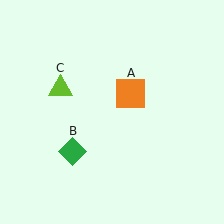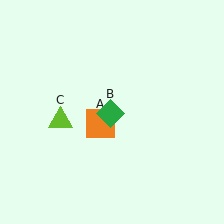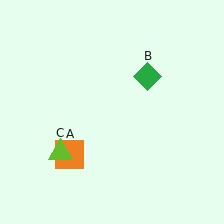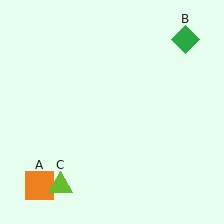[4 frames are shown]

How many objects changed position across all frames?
3 objects changed position: orange square (object A), green diamond (object B), lime triangle (object C).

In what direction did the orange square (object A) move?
The orange square (object A) moved down and to the left.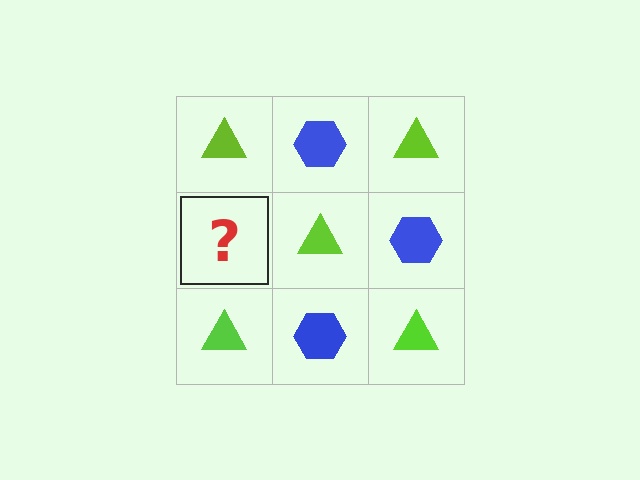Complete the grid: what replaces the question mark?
The question mark should be replaced with a blue hexagon.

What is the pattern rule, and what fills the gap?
The rule is that it alternates lime triangle and blue hexagon in a checkerboard pattern. The gap should be filled with a blue hexagon.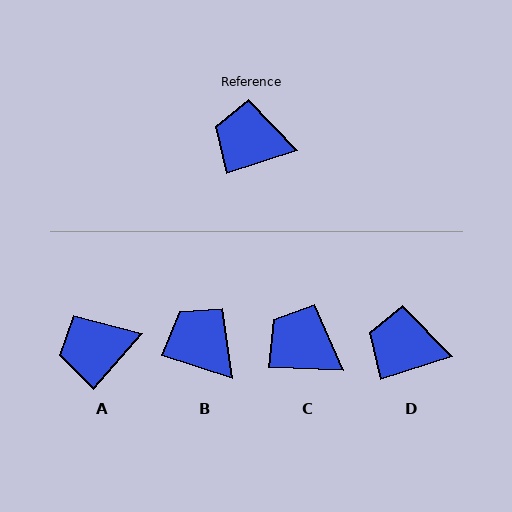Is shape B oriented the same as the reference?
No, it is off by about 36 degrees.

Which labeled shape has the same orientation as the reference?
D.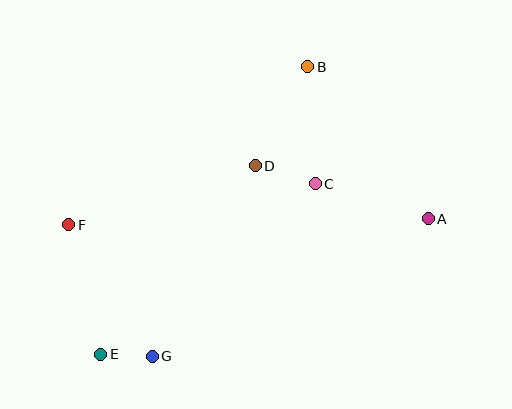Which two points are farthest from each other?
Points A and F are farthest from each other.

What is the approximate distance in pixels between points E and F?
The distance between E and F is approximately 133 pixels.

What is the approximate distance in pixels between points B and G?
The distance between B and G is approximately 329 pixels.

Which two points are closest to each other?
Points E and G are closest to each other.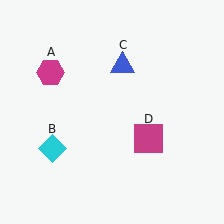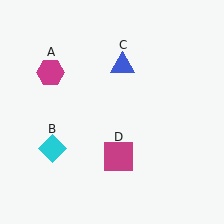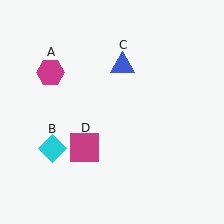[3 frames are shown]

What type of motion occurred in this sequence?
The magenta square (object D) rotated clockwise around the center of the scene.